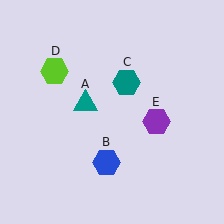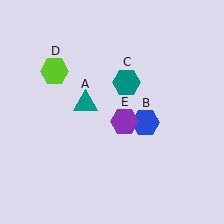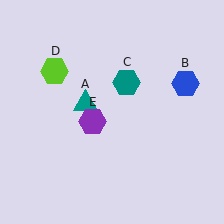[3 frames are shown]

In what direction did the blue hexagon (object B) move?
The blue hexagon (object B) moved up and to the right.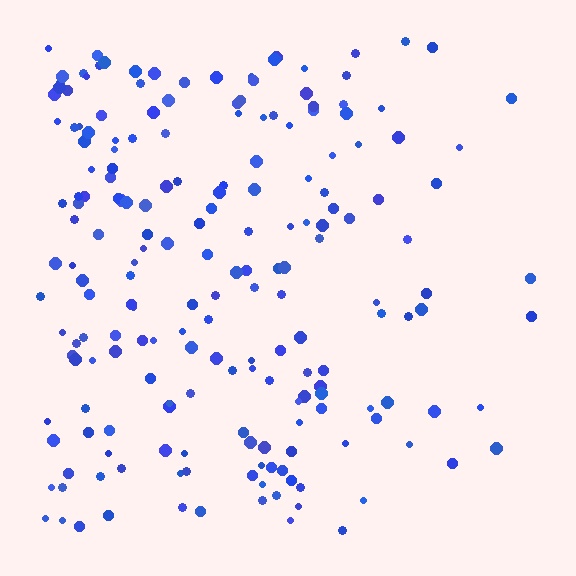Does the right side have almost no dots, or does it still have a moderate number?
Still a moderate number, just noticeably fewer than the left.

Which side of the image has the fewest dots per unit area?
The right.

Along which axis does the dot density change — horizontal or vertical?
Horizontal.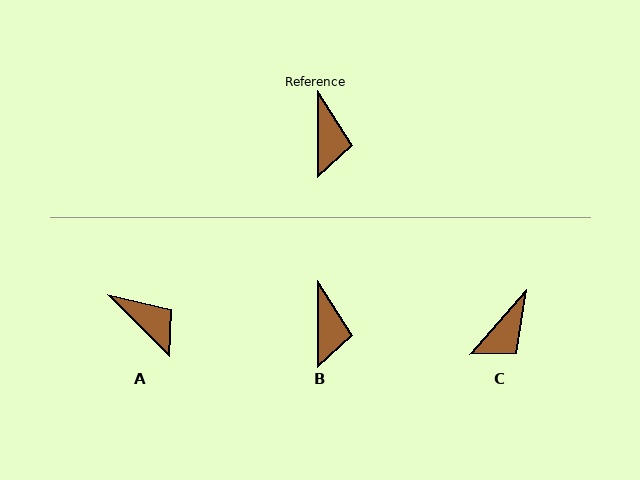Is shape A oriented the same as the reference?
No, it is off by about 45 degrees.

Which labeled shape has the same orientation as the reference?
B.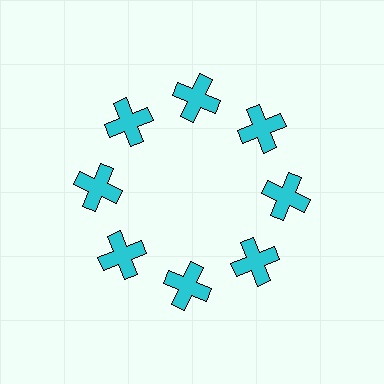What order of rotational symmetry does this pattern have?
This pattern has 8-fold rotational symmetry.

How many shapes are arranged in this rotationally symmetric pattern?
There are 8 shapes, arranged in 8 groups of 1.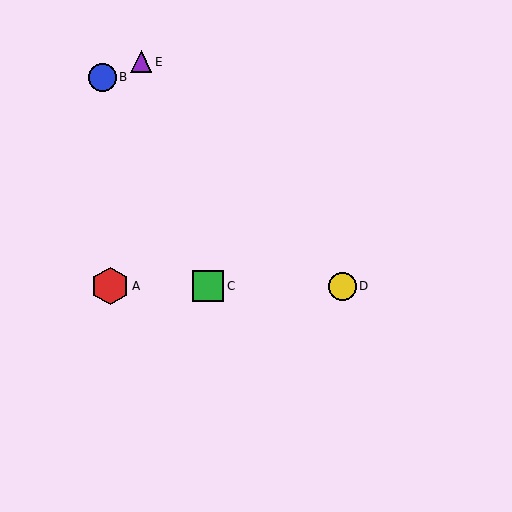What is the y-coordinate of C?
Object C is at y≈286.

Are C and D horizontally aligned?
Yes, both are at y≈286.